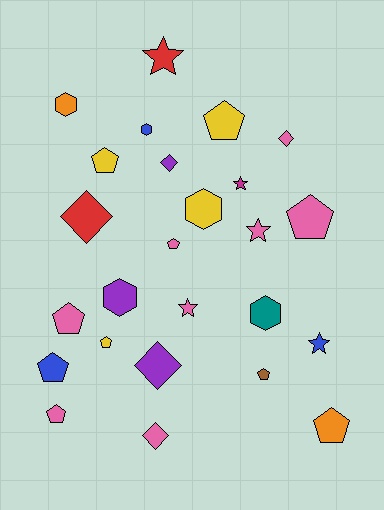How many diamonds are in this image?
There are 5 diamonds.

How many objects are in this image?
There are 25 objects.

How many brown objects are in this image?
There is 1 brown object.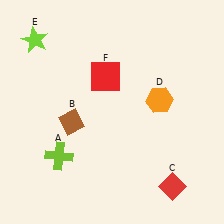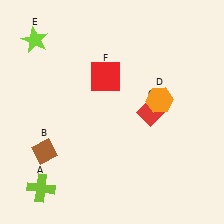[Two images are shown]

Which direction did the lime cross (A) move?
The lime cross (A) moved down.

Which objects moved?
The objects that moved are: the lime cross (A), the brown diamond (B), the red diamond (C).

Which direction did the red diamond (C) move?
The red diamond (C) moved up.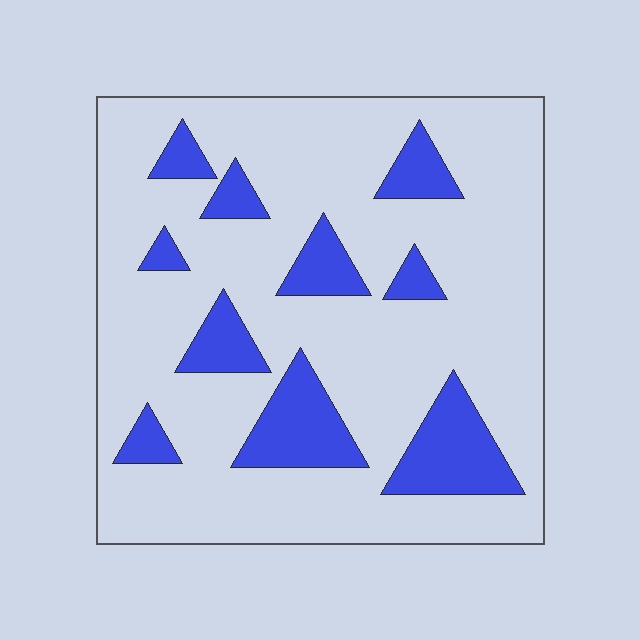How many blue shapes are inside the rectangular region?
10.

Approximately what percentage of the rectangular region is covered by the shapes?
Approximately 20%.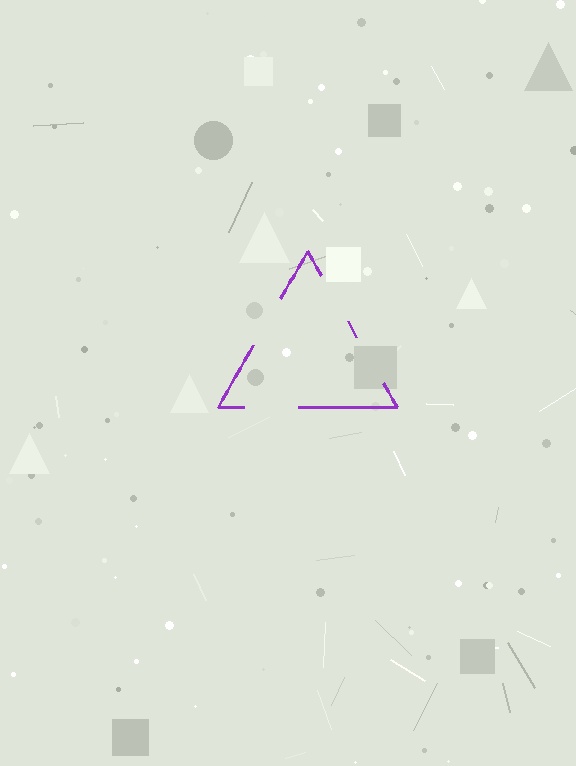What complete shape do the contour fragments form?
The contour fragments form a triangle.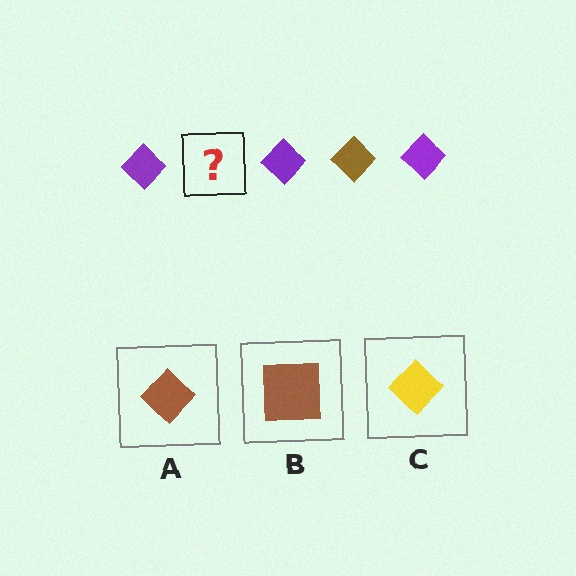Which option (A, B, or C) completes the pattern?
A.